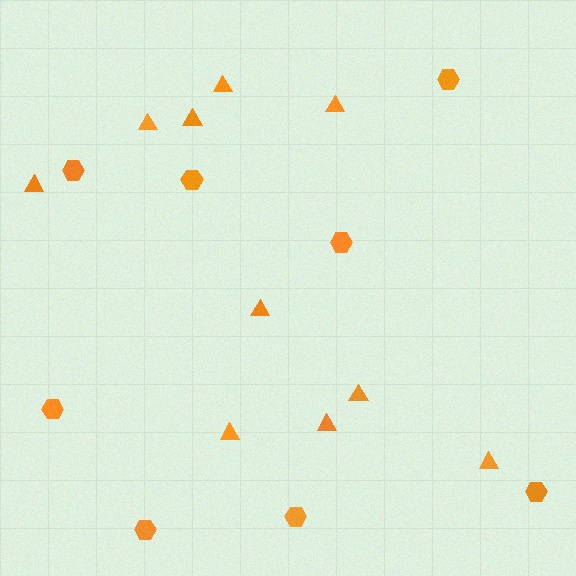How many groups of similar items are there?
There are 2 groups: one group of triangles (10) and one group of hexagons (8).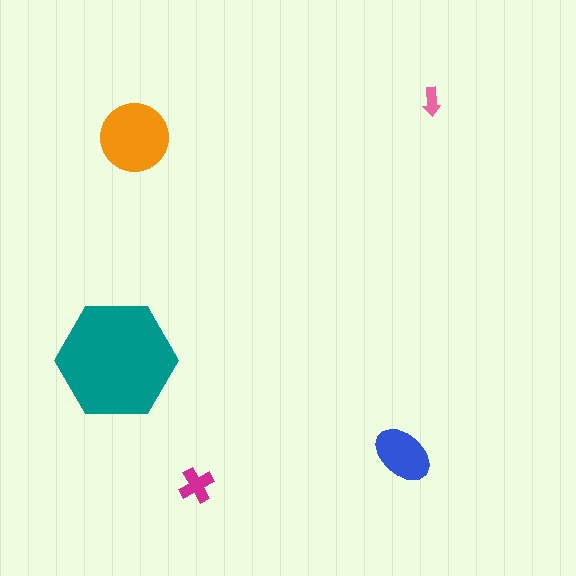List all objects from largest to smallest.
The teal hexagon, the orange circle, the blue ellipse, the magenta cross, the pink arrow.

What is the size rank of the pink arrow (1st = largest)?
5th.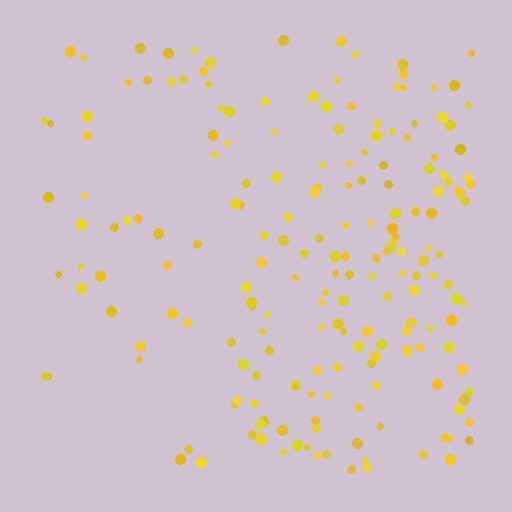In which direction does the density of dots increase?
From left to right, with the right side densest.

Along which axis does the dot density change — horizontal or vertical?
Horizontal.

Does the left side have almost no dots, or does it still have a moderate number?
Still a moderate number, just noticeably fewer than the right.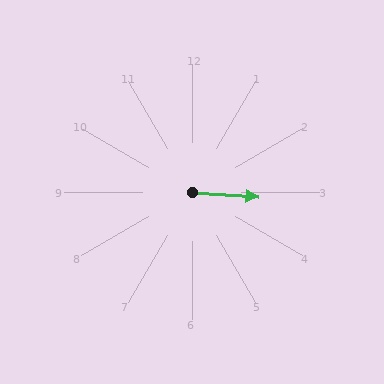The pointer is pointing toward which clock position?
Roughly 3 o'clock.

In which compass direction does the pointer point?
East.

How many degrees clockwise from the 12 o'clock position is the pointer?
Approximately 94 degrees.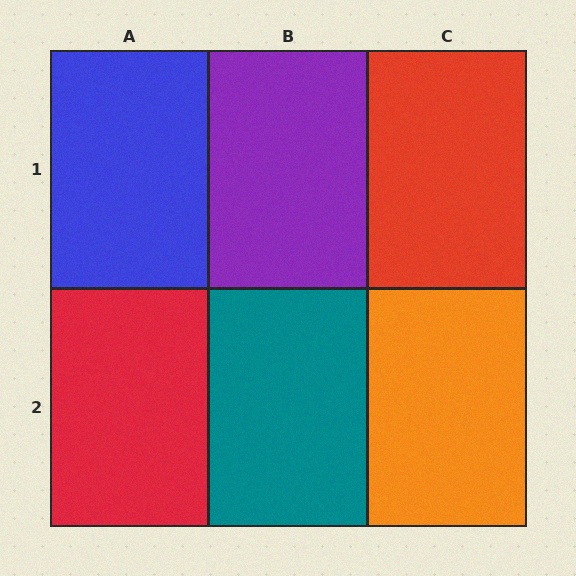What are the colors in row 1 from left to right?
Blue, purple, red.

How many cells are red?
2 cells are red.